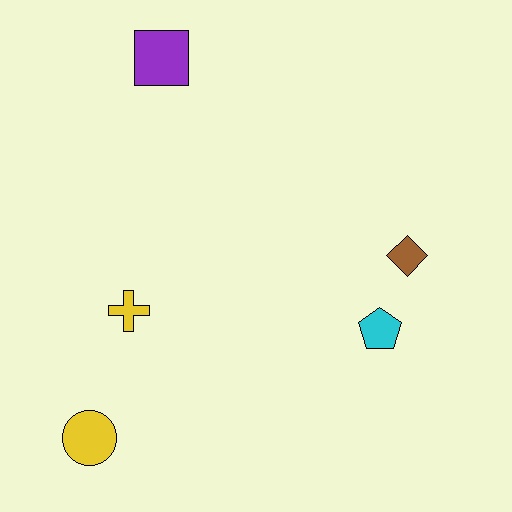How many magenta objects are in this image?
There are no magenta objects.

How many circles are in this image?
There is 1 circle.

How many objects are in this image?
There are 5 objects.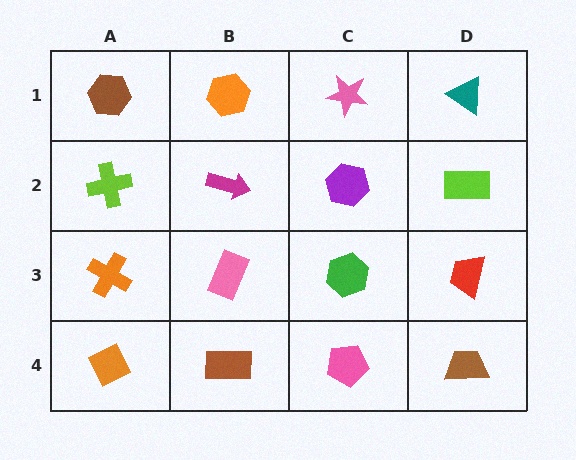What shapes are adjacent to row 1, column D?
A lime rectangle (row 2, column D), a pink star (row 1, column C).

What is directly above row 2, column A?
A brown hexagon.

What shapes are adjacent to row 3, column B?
A magenta arrow (row 2, column B), a brown rectangle (row 4, column B), an orange cross (row 3, column A), a green hexagon (row 3, column C).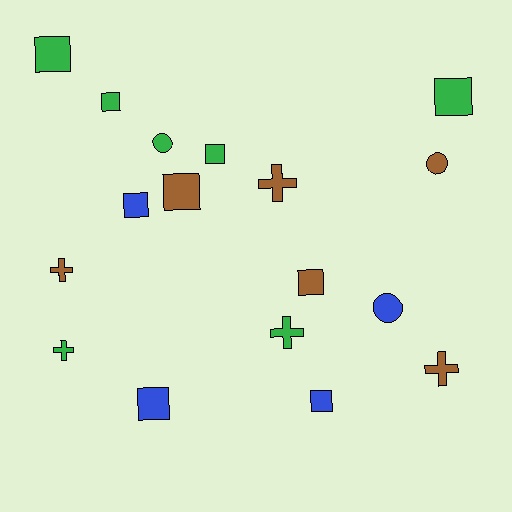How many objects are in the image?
There are 17 objects.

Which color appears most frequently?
Green, with 7 objects.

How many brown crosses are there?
There are 3 brown crosses.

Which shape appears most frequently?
Square, with 9 objects.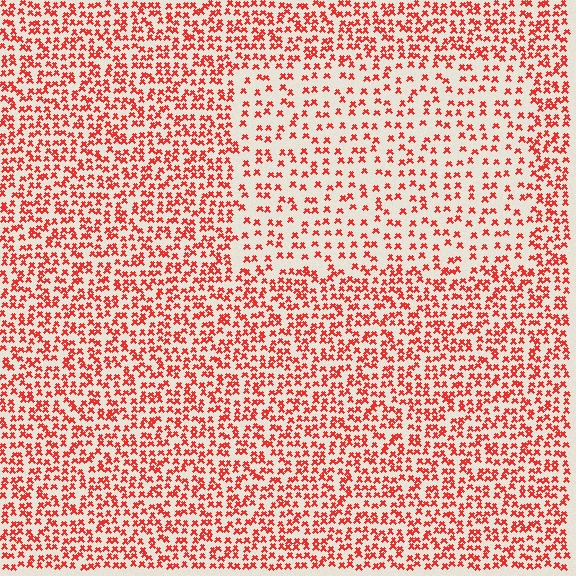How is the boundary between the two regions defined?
The boundary is defined by a change in element density (approximately 1.9x ratio). All elements are the same color, size, and shape.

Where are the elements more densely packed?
The elements are more densely packed outside the rectangle boundary.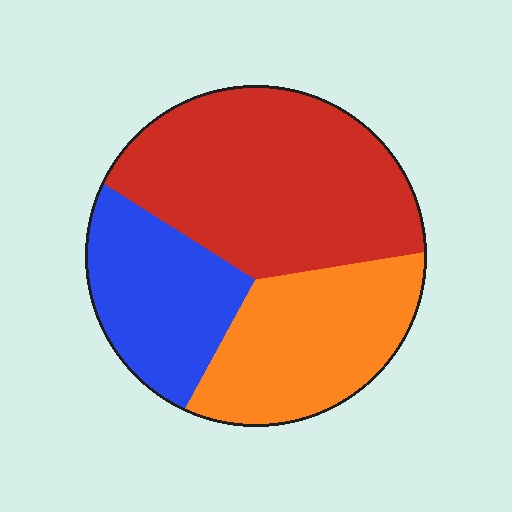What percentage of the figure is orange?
Orange covers around 30% of the figure.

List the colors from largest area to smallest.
From largest to smallest: red, orange, blue.